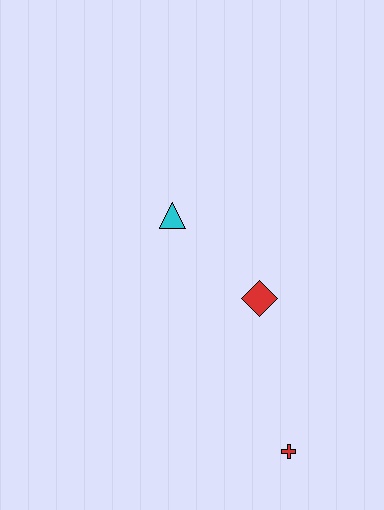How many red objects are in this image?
There are 2 red objects.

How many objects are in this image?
There are 3 objects.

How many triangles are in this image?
There is 1 triangle.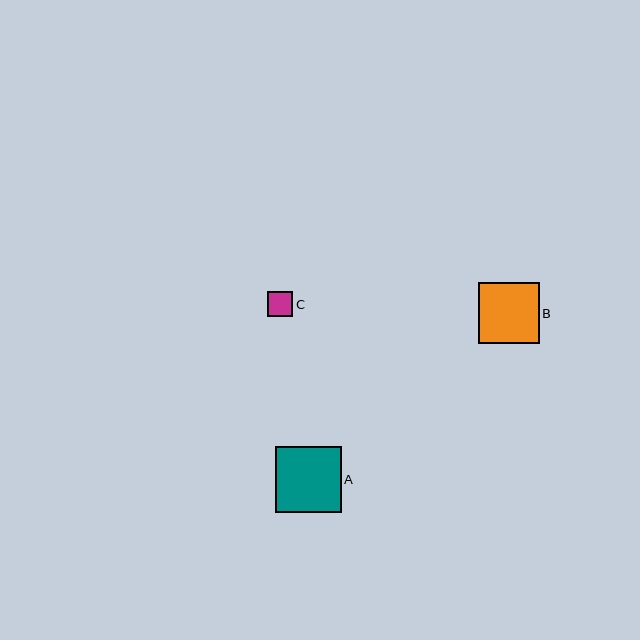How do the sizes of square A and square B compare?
Square A and square B are approximately the same size.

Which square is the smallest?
Square C is the smallest with a size of approximately 25 pixels.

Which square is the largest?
Square A is the largest with a size of approximately 66 pixels.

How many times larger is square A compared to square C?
Square A is approximately 2.6 times the size of square C.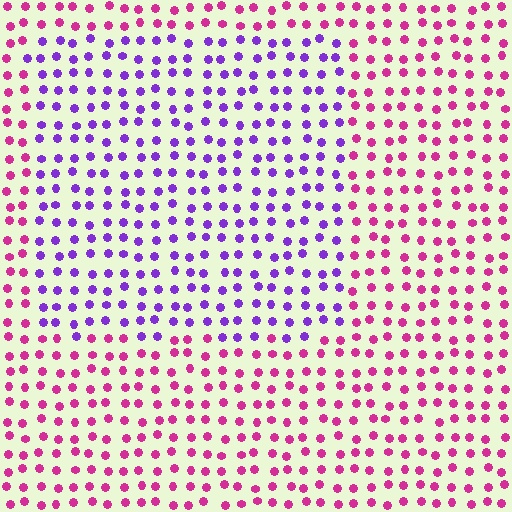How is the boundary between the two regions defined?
The boundary is defined purely by a slight shift in hue (about 51 degrees). Spacing, size, and orientation are identical on both sides.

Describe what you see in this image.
The image is filled with small magenta elements in a uniform arrangement. A rectangle-shaped region is visible where the elements are tinted to a slightly different hue, forming a subtle color boundary.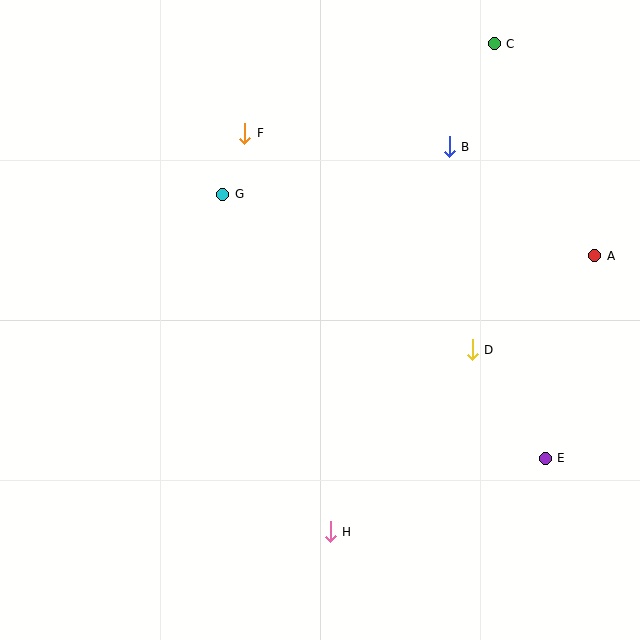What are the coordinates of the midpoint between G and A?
The midpoint between G and A is at (409, 225).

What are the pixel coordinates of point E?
Point E is at (545, 458).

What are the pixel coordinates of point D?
Point D is at (472, 350).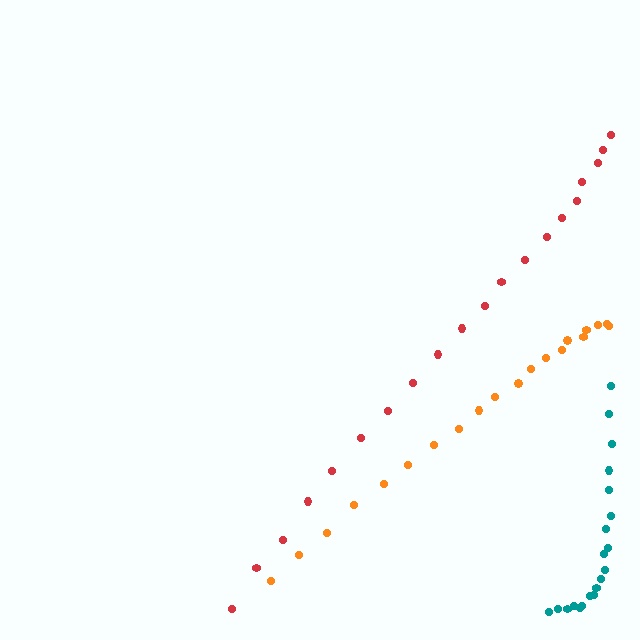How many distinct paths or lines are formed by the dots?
There are 3 distinct paths.